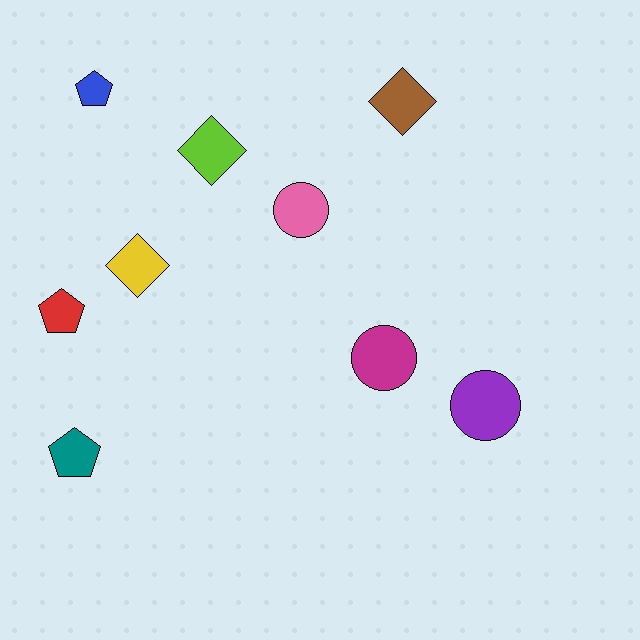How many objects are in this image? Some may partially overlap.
There are 9 objects.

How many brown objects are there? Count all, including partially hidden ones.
There is 1 brown object.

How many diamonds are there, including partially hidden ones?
There are 3 diamonds.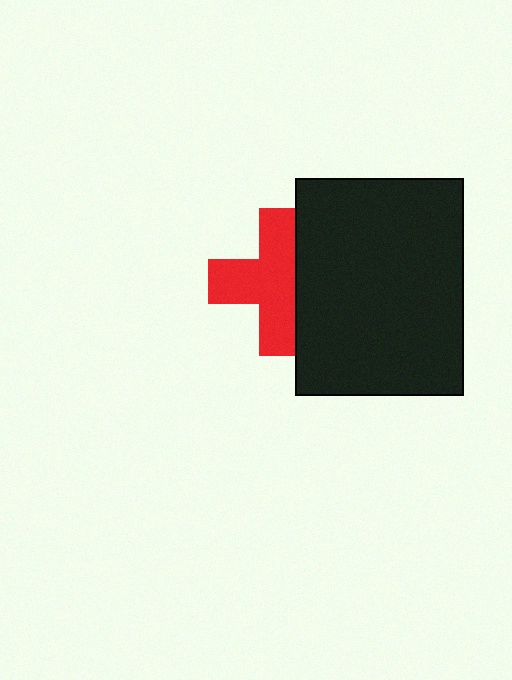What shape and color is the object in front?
The object in front is a black rectangle.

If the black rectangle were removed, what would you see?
You would see the complete red cross.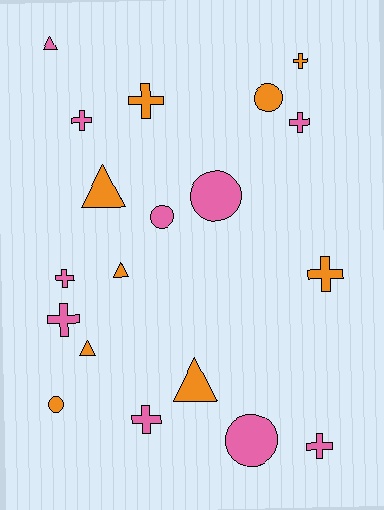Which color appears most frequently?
Pink, with 10 objects.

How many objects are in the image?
There are 19 objects.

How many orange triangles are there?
There are 4 orange triangles.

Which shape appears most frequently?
Cross, with 9 objects.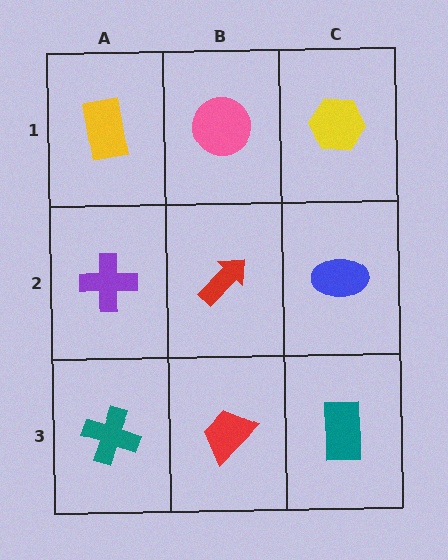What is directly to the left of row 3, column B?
A teal cross.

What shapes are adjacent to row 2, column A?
A yellow rectangle (row 1, column A), a teal cross (row 3, column A), a red arrow (row 2, column B).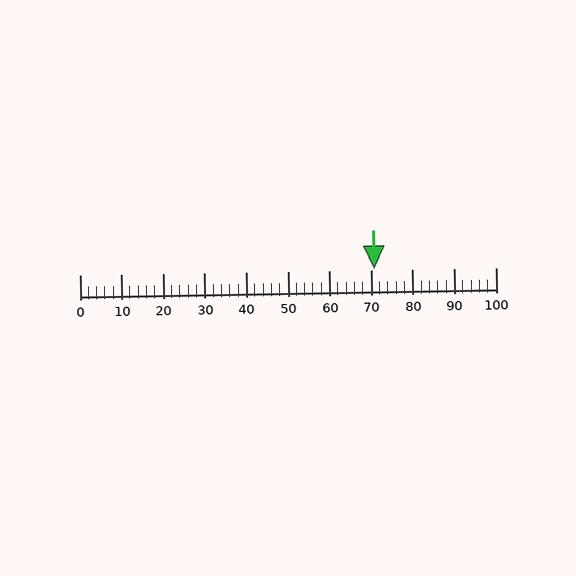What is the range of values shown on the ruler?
The ruler shows values from 0 to 100.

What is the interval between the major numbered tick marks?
The major tick marks are spaced 10 units apart.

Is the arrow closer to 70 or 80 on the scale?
The arrow is closer to 70.